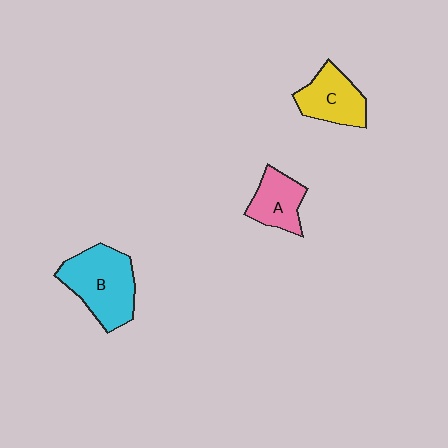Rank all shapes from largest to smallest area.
From largest to smallest: B (cyan), C (yellow), A (pink).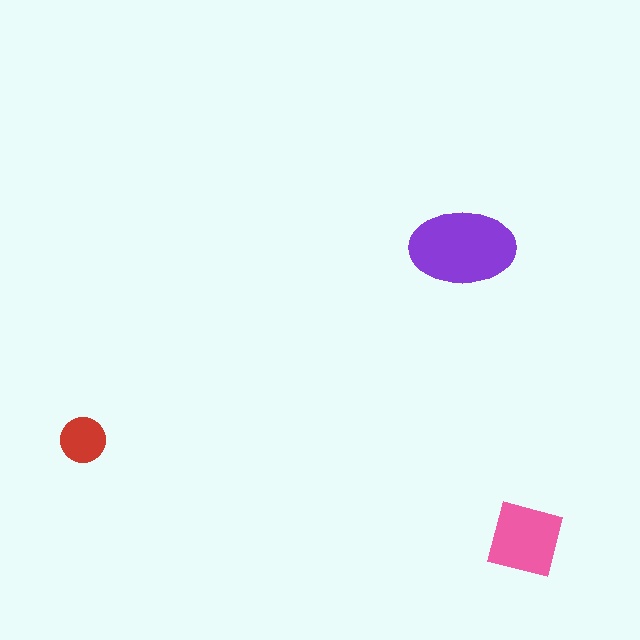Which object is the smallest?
The red circle.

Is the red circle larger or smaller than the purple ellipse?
Smaller.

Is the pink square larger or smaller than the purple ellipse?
Smaller.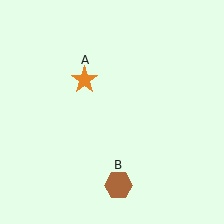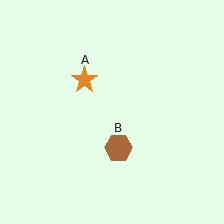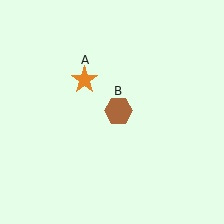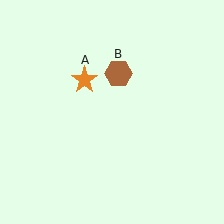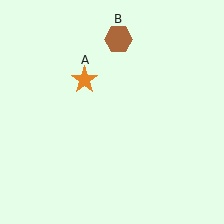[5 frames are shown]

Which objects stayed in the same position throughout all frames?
Orange star (object A) remained stationary.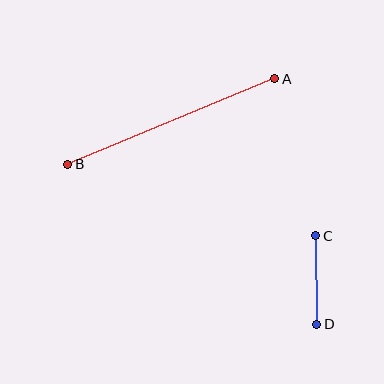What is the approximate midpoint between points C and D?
The midpoint is at approximately (316, 280) pixels.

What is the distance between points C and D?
The distance is approximately 88 pixels.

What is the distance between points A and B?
The distance is approximately 224 pixels.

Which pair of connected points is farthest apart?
Points A and B are farthest apart.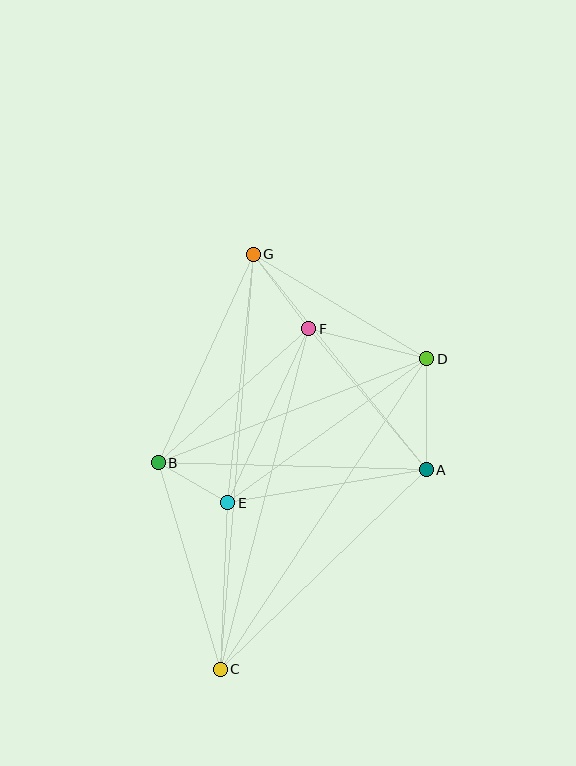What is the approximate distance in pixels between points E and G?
The distance between E and G is approximately 250 pixels.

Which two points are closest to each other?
Points B and E are closest to each other.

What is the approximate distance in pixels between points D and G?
The distance between D and G is approximately 203 pixels.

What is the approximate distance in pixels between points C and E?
The distance between C and E is approximately 166 pixels.